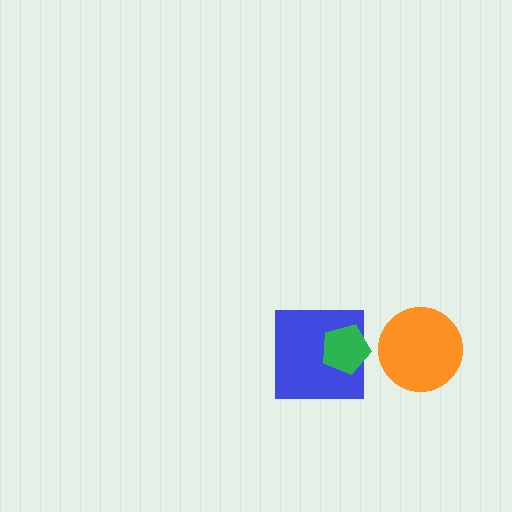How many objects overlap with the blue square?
1 object overlaps with the blue square.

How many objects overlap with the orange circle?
0 objects overlap with the orange circle.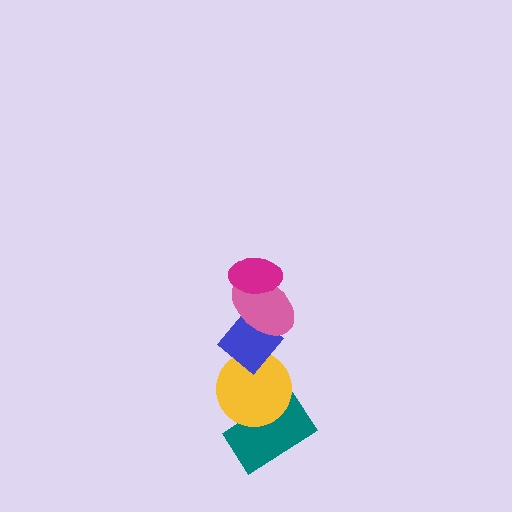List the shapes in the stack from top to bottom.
From top to bottom: the magenta ellipse, the pink ellipse, the blue diamond, the yellow circle, the teal rectangle.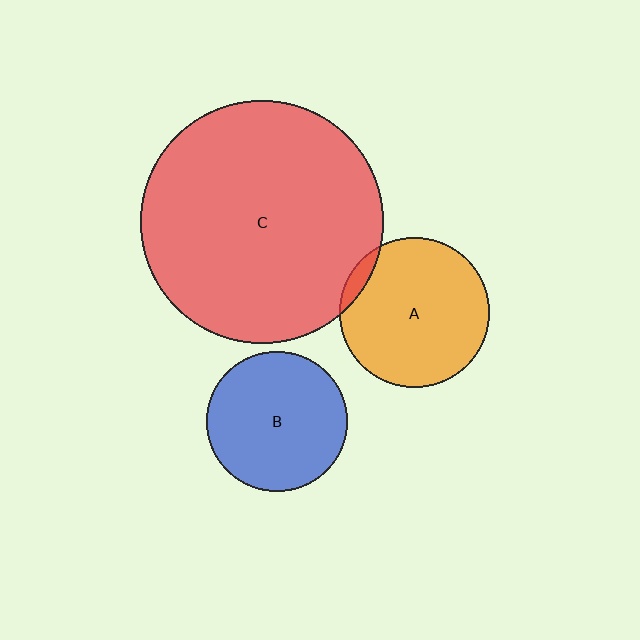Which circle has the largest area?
Circle C (red).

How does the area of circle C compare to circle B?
Approximately 3.0 times.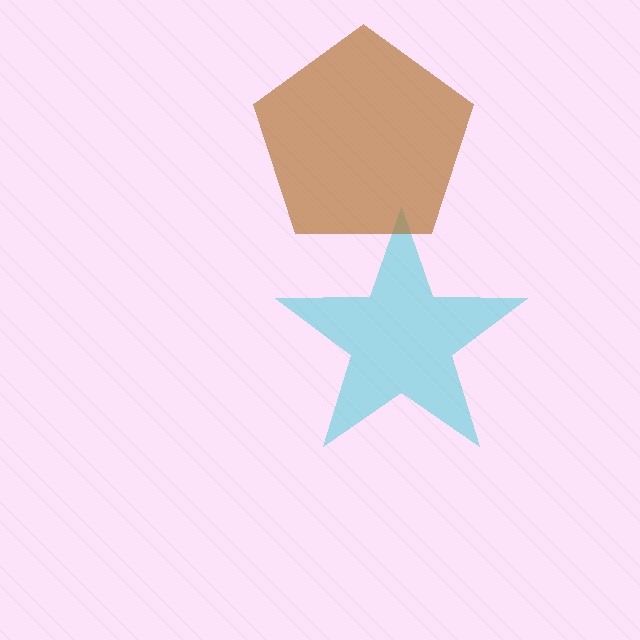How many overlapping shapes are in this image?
There are 2 overlapping shapes in the image.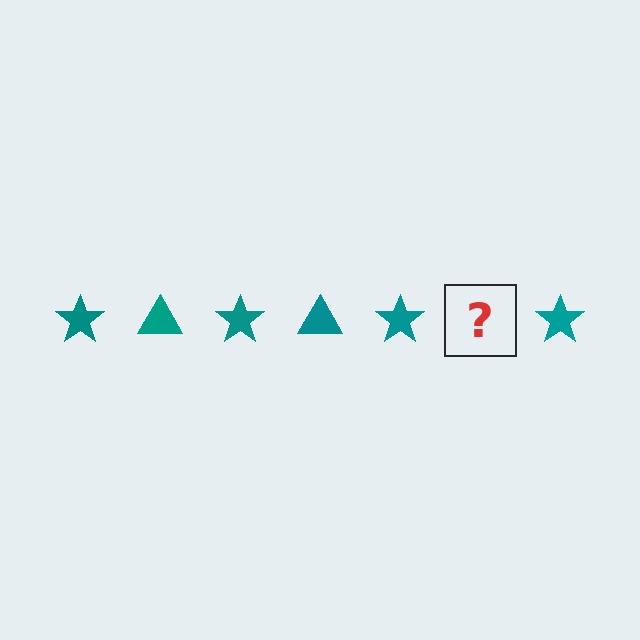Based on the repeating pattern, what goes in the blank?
The blank should be a teal triangle.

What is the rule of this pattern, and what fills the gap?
The rule is that the pattern cycles through star, triangle shapes in teal. The gap should be filled with a teal triangle.